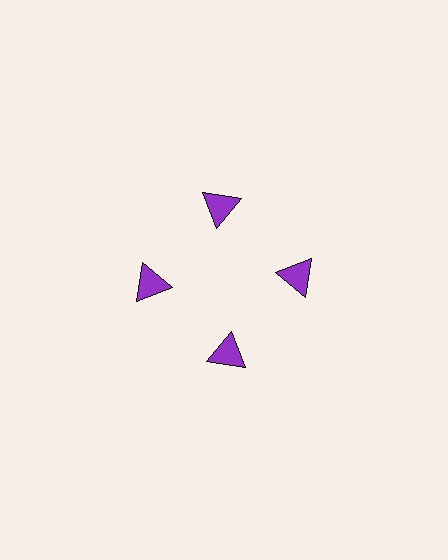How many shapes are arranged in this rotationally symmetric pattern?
There are 4 shapes, arranged in 4 groups of 1.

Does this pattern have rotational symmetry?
Yes, this pattern has 4-fold rotational symmetry. It looks the same after rotating 90 degrees around the center.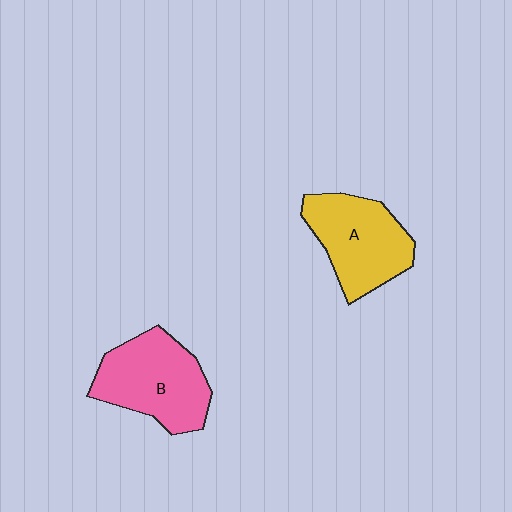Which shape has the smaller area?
Shape A (yellow).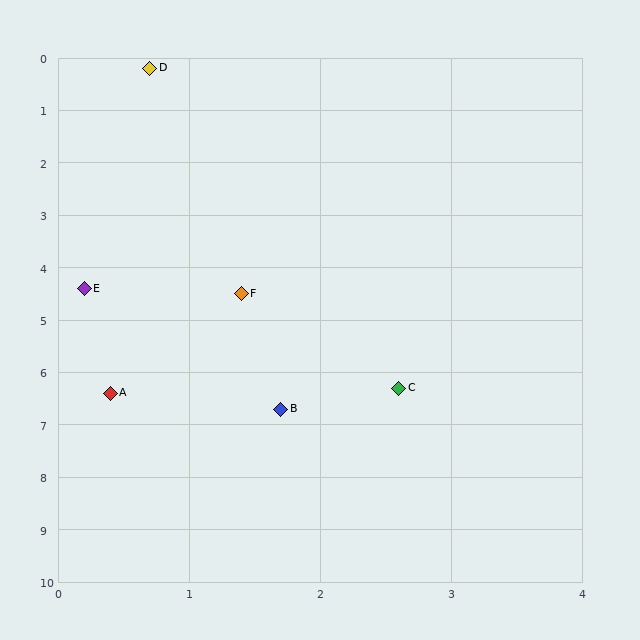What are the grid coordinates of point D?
Point D is at approximately (0.7, 0.2).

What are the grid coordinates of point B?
Point B is at approximately (1.7, 6.7).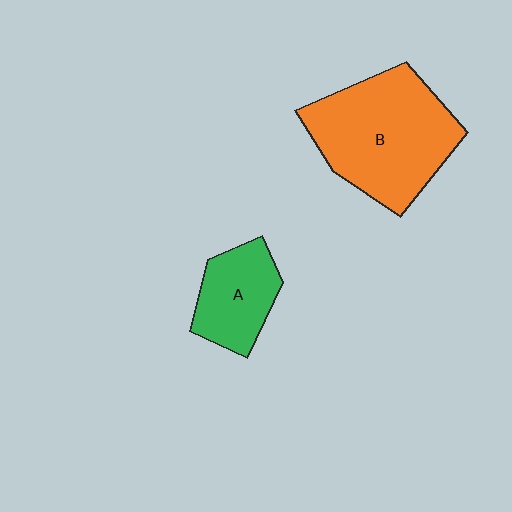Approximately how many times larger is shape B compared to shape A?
Approximately 2.1 times.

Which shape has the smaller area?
Shape A (green).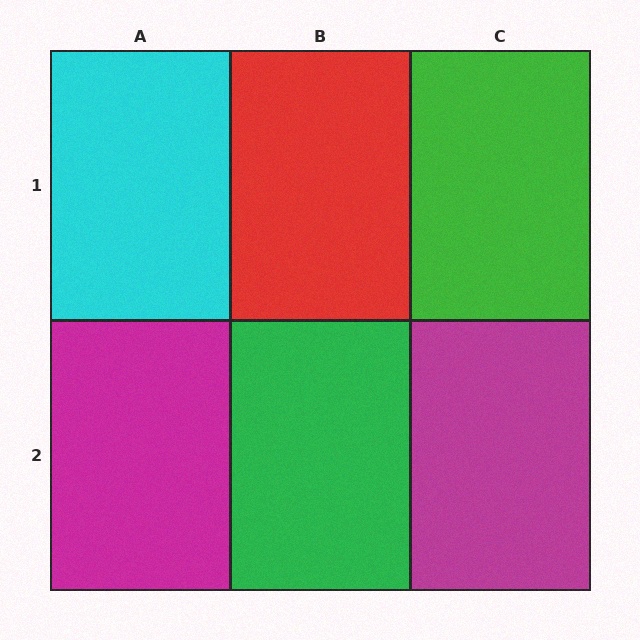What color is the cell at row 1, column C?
Green.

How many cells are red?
1 cell is red.